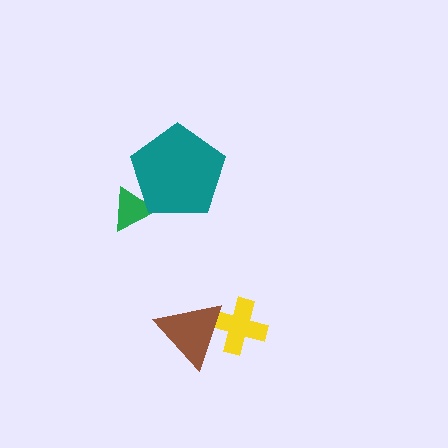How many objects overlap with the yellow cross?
1 object overlaps with the yellow cross.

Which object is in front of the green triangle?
The teal pentagon is in front of the green triangle.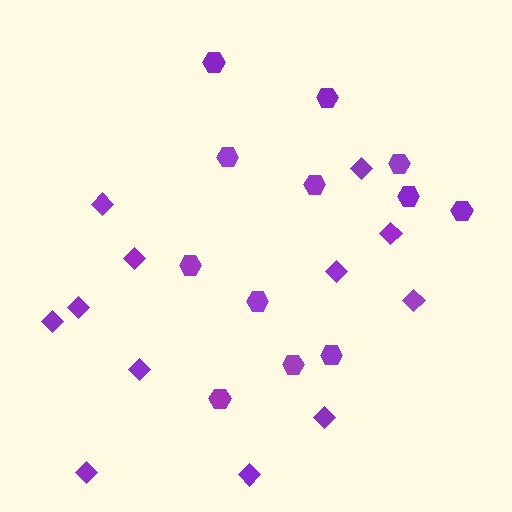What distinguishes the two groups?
There are 2 groups: one group of hexagons (12) and one group of diamonds (12).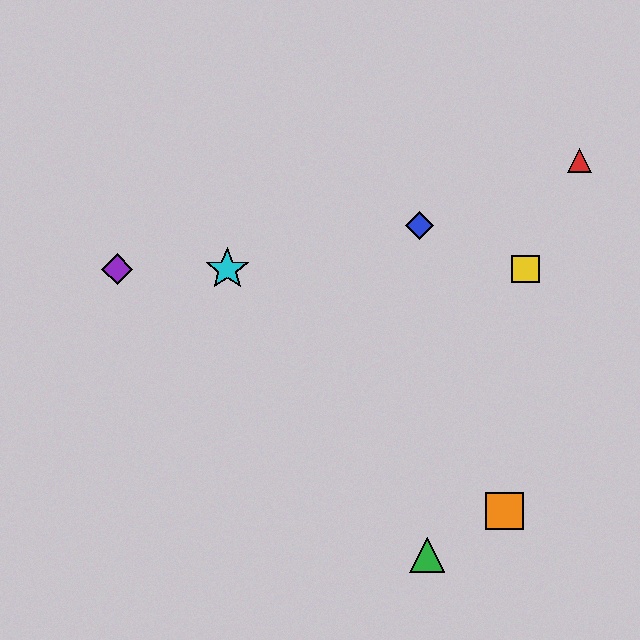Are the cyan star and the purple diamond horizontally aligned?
Yes, both are at y≈269.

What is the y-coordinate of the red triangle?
The red triangle is at y≈161.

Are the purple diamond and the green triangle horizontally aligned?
No, the purple diamond is at y≈269 and the green triangle is at y≈555.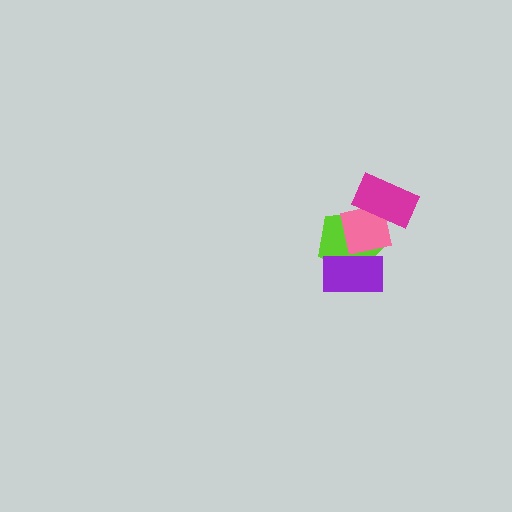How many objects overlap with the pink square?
3 objects overlap with the pink square.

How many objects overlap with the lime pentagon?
3 objects overlap with the lime pentagon.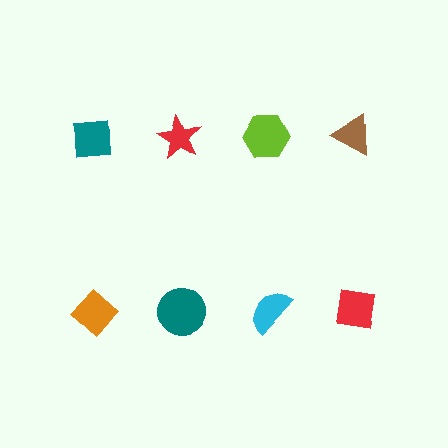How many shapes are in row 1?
4 shapes.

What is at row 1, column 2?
A red star.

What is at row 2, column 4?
A red square.